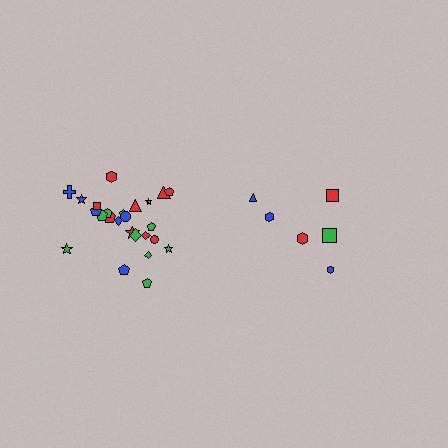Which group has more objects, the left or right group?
The left group.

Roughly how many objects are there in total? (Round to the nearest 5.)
Roughly 30 objects in total.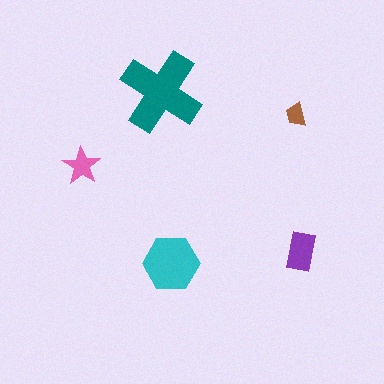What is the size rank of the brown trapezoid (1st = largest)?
5th.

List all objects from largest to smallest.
The teal cross, the cyan hexagon, the purple rectangle, the pink star, the brown trapezoid.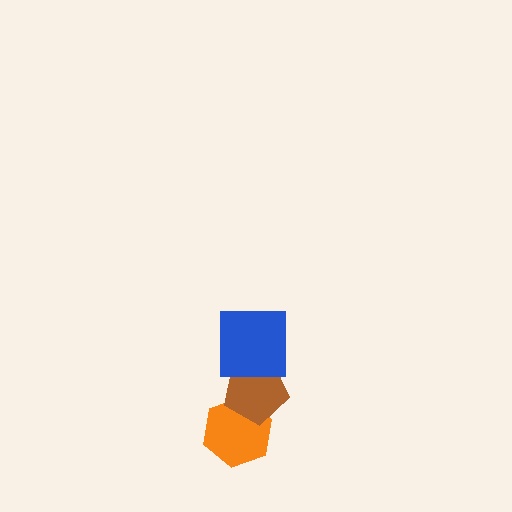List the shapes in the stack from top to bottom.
From top to bottom: the blue square, the brown pentagon, the orange hexagon.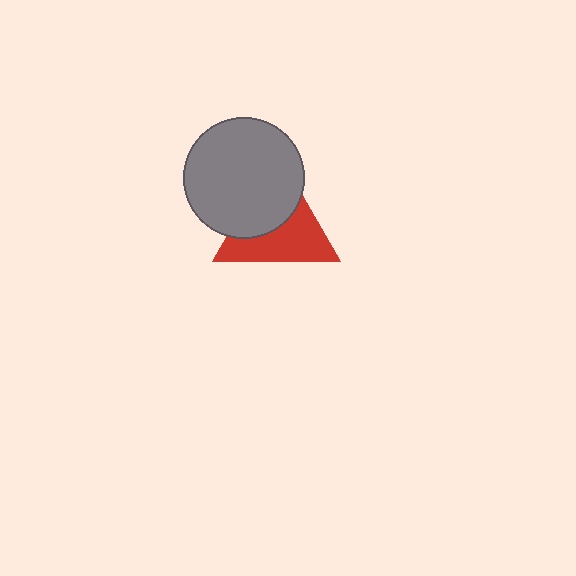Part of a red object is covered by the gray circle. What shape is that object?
It is a triangle.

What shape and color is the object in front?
The object in front is a gray circle.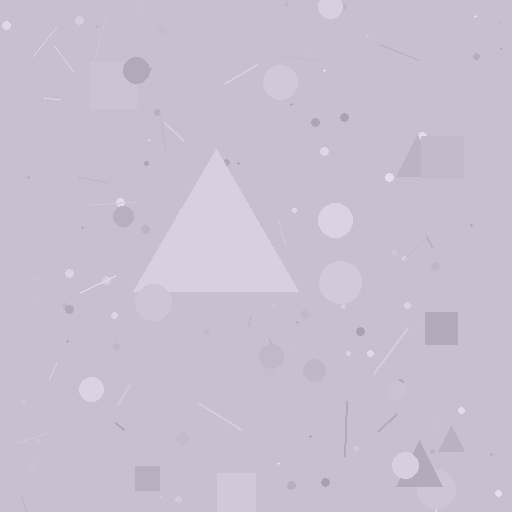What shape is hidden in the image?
A triangle is hidden in the image.